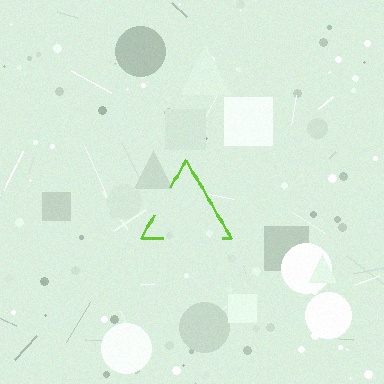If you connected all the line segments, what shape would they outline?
They would outline a triangle.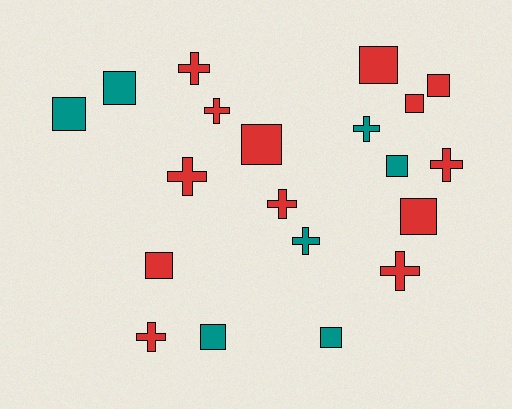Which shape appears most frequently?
Square, with 11 objects.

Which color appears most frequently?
Red, with 13 objects.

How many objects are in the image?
There are 20 objects.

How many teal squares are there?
There are 5 teal squares.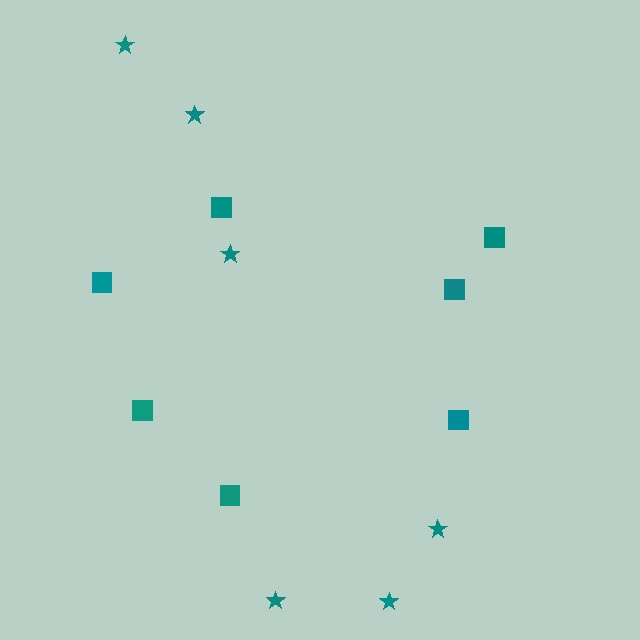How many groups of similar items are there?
There are 2 groups: one group of squares (7) and one group of stars (6).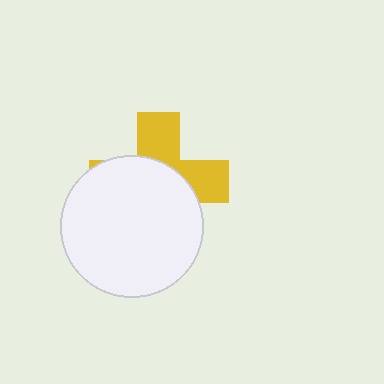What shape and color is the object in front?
The object in front is a white circle.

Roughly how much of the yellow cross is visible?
A small part of it is visible (roughly 39%).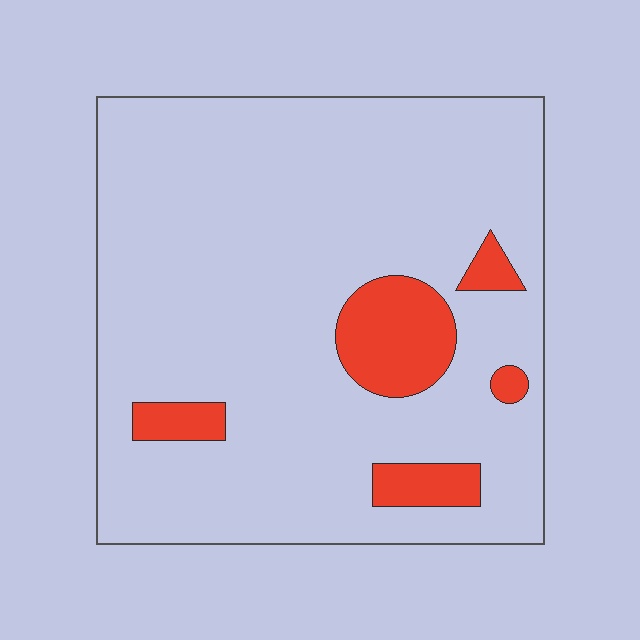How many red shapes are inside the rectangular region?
5.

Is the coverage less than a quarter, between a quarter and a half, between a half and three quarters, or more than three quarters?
Less than a quarter.